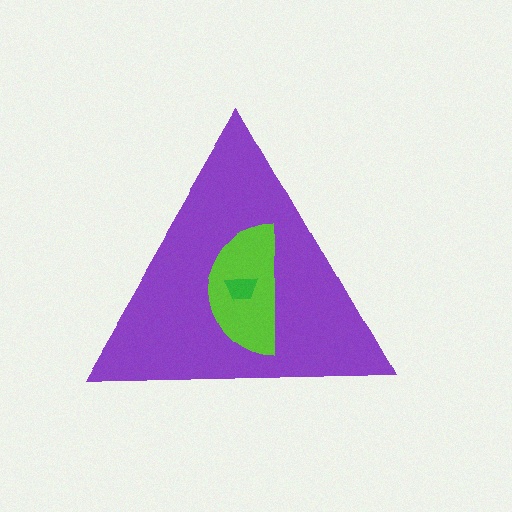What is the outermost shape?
The purple triangle.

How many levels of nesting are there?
3.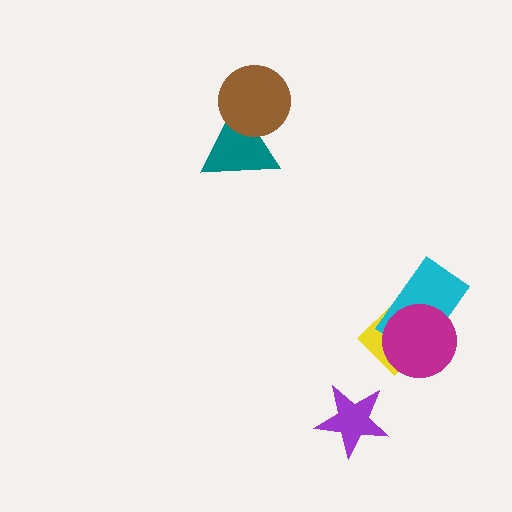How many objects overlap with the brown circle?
1 object overlaps with the brown circle.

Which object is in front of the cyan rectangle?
The magenta circle is in front of the cyan rectangle.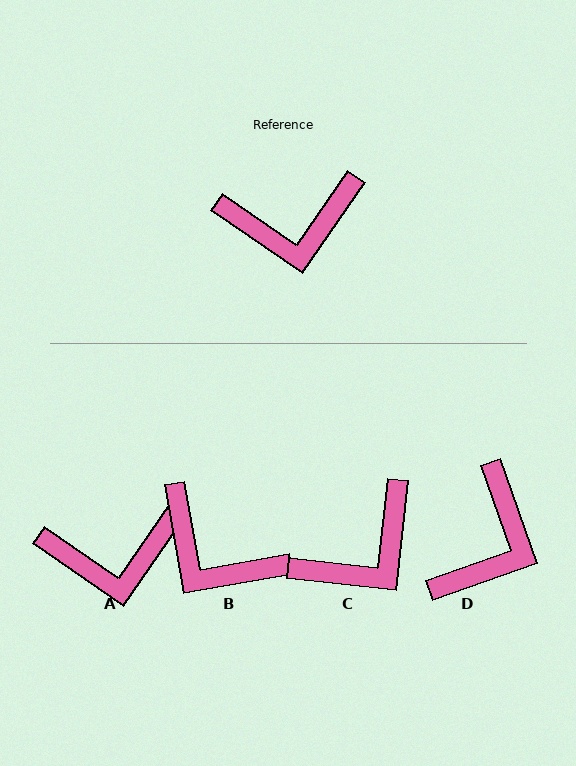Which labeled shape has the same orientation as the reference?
A.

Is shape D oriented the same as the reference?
No, it is off by about 54 degrees.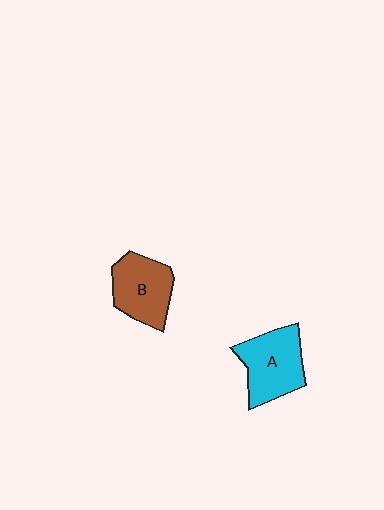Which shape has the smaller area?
Shape B (brown).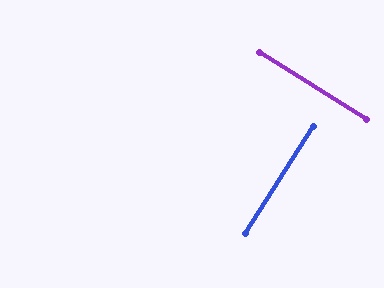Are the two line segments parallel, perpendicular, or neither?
Perpendicular — they meet at approximately 90°.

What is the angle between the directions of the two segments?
Approximately 90 degrees.